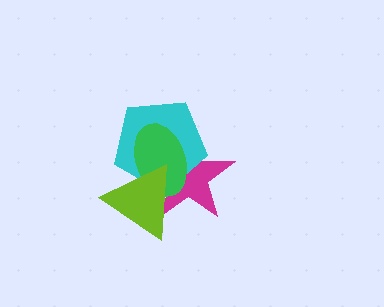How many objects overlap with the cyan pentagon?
3 objects overlap with the cyan pentagon.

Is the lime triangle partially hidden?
No, no other shape covers it.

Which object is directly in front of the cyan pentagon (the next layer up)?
The green ellipse is directly in front of the cyan pentagon.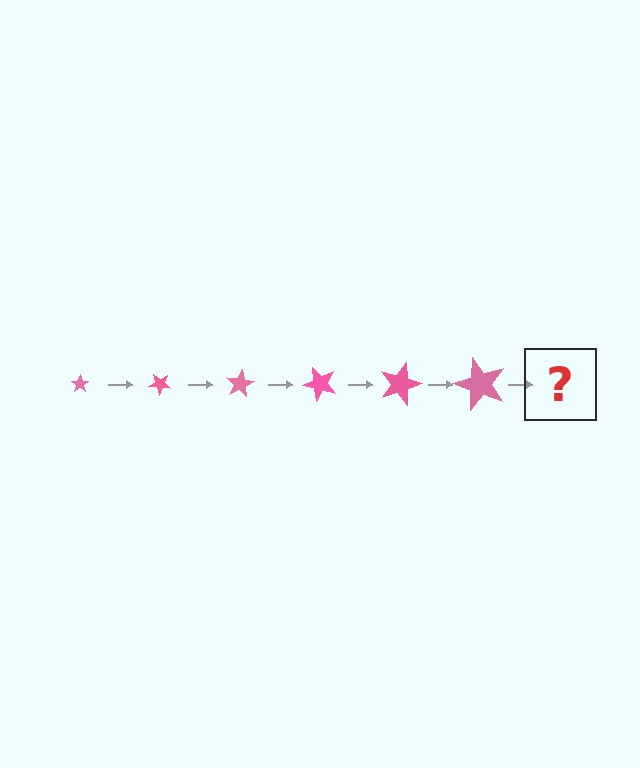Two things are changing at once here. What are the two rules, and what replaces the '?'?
The two rules are that the star grows larger each step and it rotates 40 degrees each step. The '?' should be a star, larger than the previous one and rotated 240 degrees from the start.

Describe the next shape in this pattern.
It should be a star, larger than the previous one and rotated 240 degrees from the start.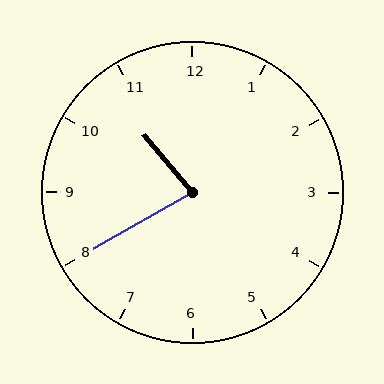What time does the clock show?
10:40.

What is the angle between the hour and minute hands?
Approximately 80 degrees.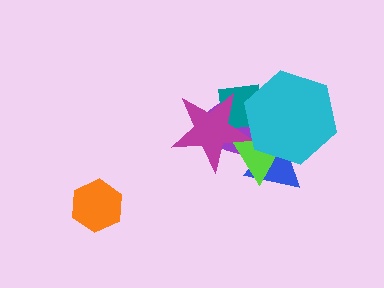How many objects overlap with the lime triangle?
5 objects overlap with the lime triangle.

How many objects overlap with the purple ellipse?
5 objects overlap with the purple ellipse.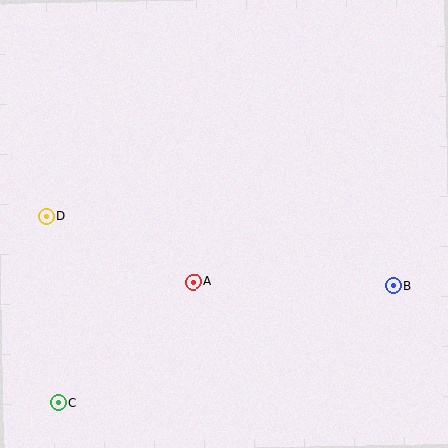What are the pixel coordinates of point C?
Point C is at (59, 403).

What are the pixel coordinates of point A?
Point A is at (193, 282).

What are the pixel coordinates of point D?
Point D is at (46, 216).